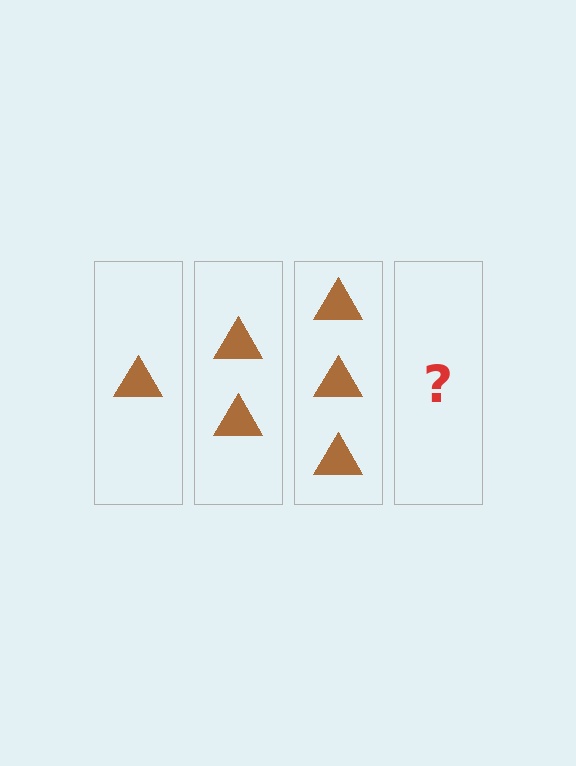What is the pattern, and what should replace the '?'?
The pattern is that each step adds one more triangle. The '?' should be 4 triangles.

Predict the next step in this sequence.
The next step is 4 triangles.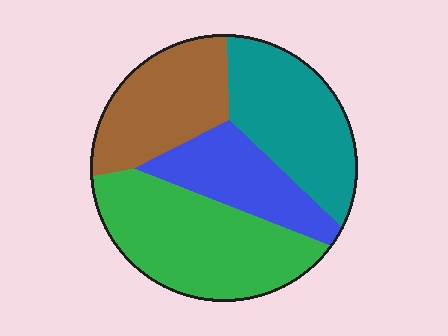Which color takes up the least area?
Blue, at roughly 20%.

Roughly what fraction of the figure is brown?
Brown covers roughly 20% of the figure.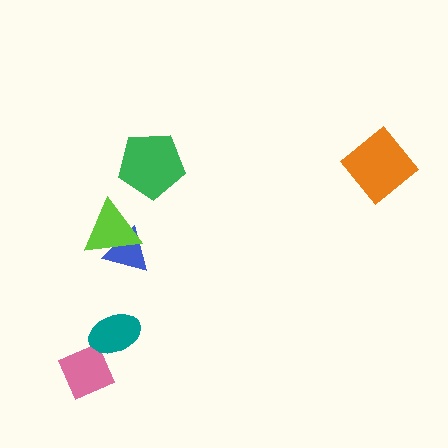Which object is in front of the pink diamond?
The teal ellipse is in front of the pink diamond.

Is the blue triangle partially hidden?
Yes, it is partially covered by another shape.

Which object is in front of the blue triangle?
The lime triangle is in front of the blue triangle.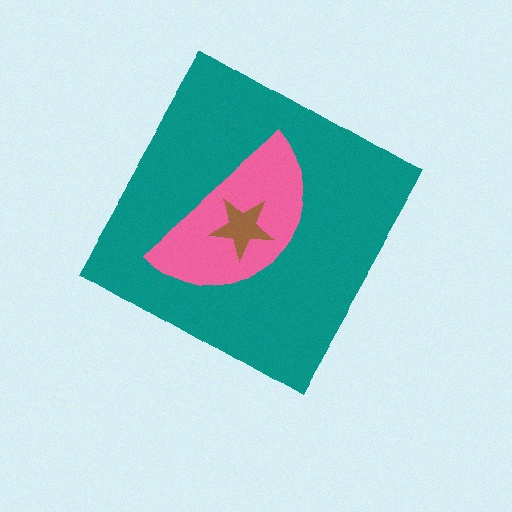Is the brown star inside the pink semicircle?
Yes.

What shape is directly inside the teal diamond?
The pink semicircle.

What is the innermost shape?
The brown star.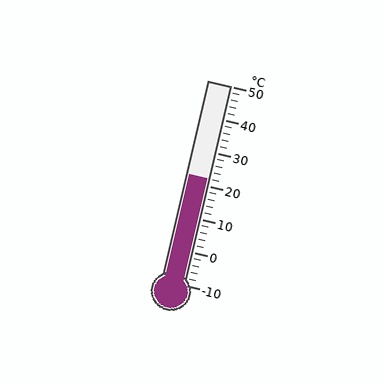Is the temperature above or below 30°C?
The temperature is below 30°C.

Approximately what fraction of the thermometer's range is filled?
The thermometer is filled to approximately 55% of its range.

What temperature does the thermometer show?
The thermometer shows approximately 22°C.